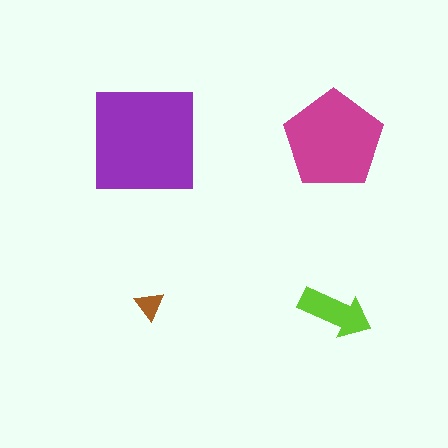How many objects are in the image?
There are 4 objects in the image.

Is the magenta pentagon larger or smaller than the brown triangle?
Larger.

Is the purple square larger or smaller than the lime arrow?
Larger.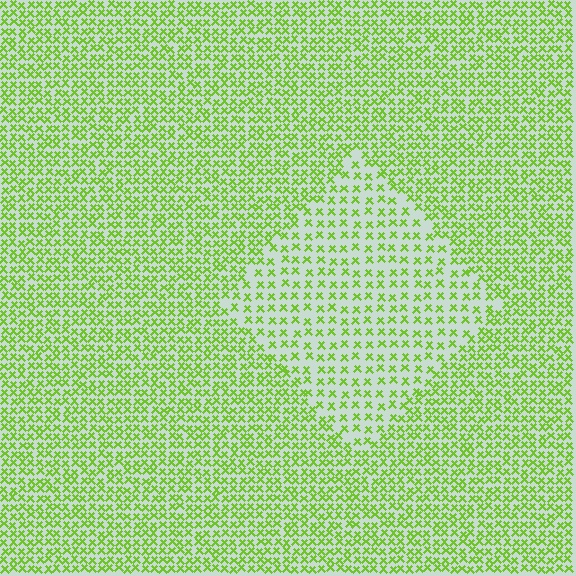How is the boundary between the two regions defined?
The boundary is defined by a change in element density (approximately 1.9x ratio). All elements are the same color, size, and shape.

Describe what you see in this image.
The image contains small lime elements arranged at two different densities. A diamond-shaped region is visible where the elements are less densely packed than the surrounding area.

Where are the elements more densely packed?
The elements are more densely packed outside the diamond boundary.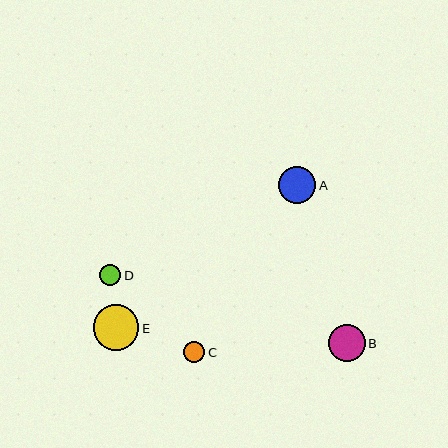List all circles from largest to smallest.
From largest to smallest: E, A, B, C, D.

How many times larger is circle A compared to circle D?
Circle A is approximately 1.8 times the size of circle D.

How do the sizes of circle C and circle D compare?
Circle C and circle D are approximately the same size.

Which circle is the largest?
Circle E is the largest with a size of approximately 46 pixels.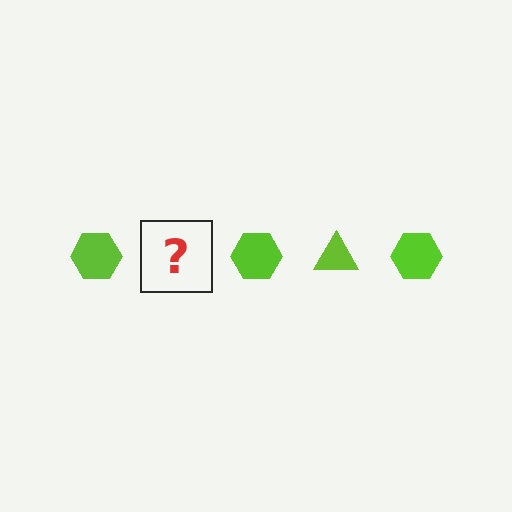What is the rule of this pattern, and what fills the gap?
The rule is that the pattern cycles through hexagon, triangle shapes in lime. The gap should be filled with a lime triangle.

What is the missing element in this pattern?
The missing element is a lime triangle.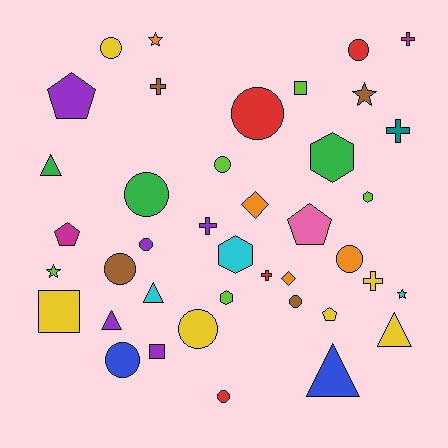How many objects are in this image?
There are 40 objects.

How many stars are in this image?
There are 4 stars.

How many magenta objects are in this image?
There are 2 magenta objects.